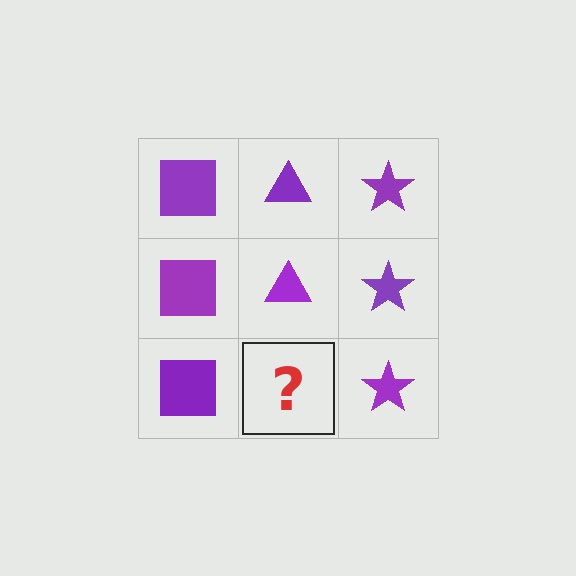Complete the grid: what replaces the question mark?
The question mark should be replaced with a purple triangle.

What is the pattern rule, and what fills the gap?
The rule is that each column has a consistent shape. The gap should be filled with a purple triangle.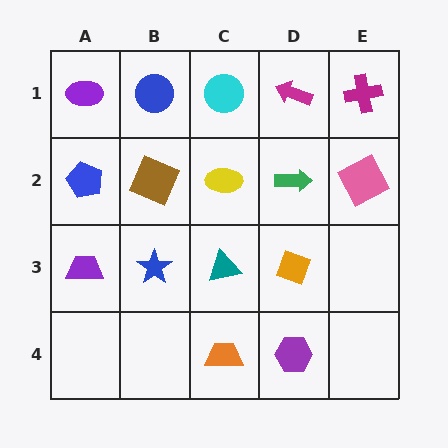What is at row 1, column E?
A magenta cross.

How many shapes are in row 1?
5 shapes.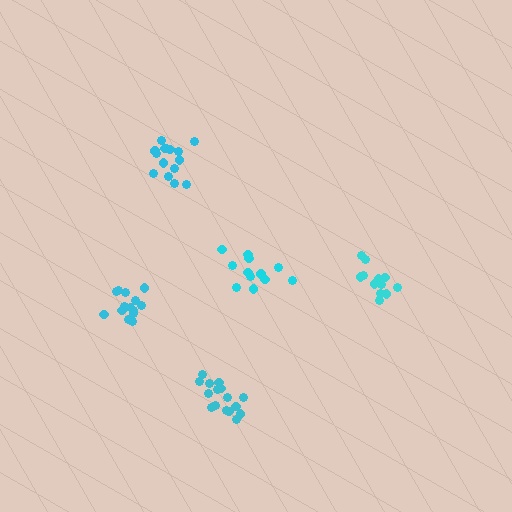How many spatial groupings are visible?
There are 5 spatial groupings.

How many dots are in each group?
Group 1: 14 dots, Group 2: 15 dots, Group 3: 13 dots, Group 4: 12 dots, Group 5: 16 dots (70 total).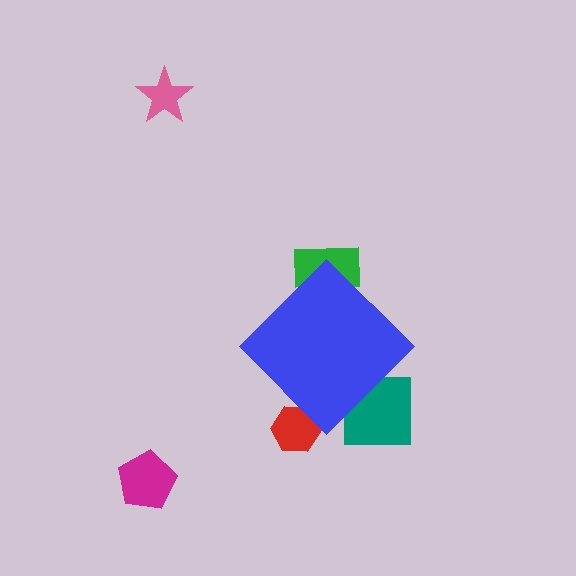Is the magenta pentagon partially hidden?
No, the magenta pentagon is fully visible.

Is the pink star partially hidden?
No, the pink star is fully visible.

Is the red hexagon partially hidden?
Yes, the red hexagon is partially hidden behind the blue diamond.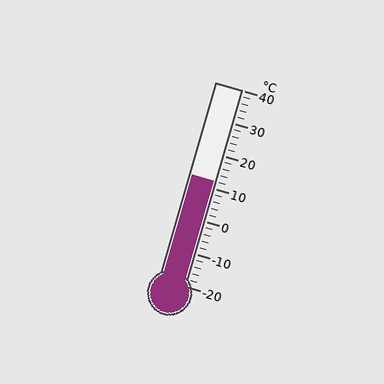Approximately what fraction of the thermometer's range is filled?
The thermometer is filled to approximately 55% of its range.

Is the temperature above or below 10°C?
The temperature is above 10°C.